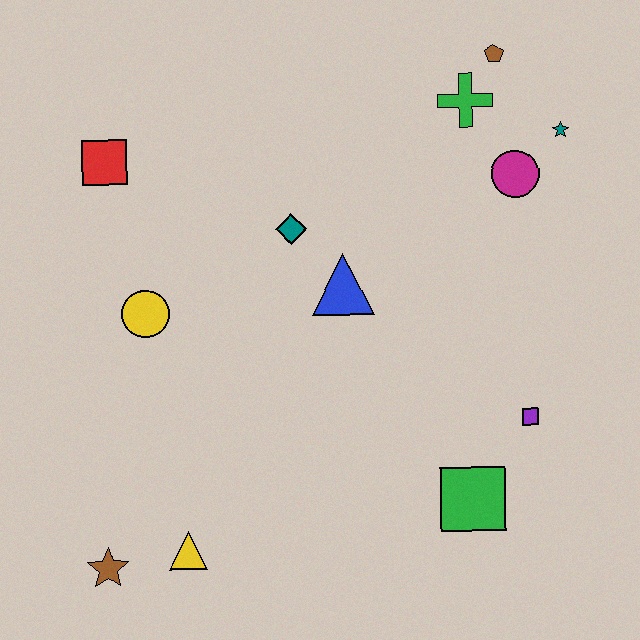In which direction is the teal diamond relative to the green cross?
The teal diamond is to the left of the green cross.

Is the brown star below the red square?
Yes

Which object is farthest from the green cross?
The brown star is farthest from the green cross.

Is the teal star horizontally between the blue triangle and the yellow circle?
No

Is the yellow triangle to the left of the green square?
Yes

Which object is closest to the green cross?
The brown pentagon is closest to the green cross.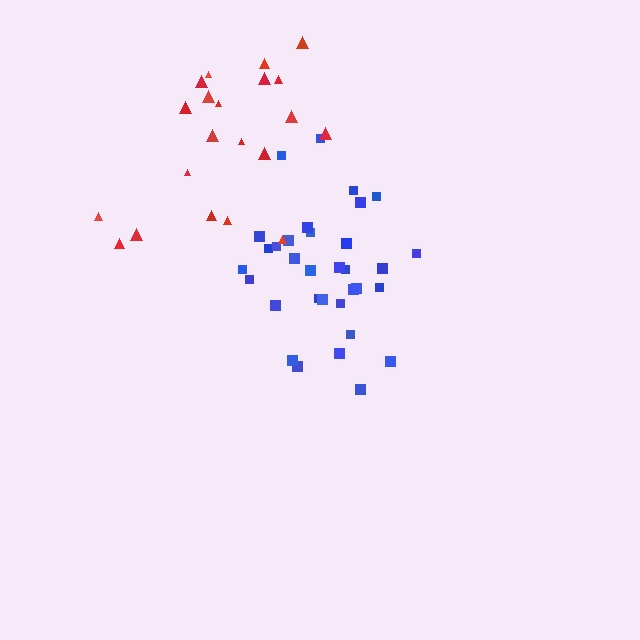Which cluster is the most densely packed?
Blue.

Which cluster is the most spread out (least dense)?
Red.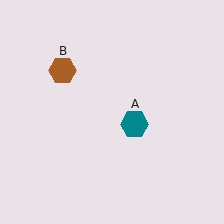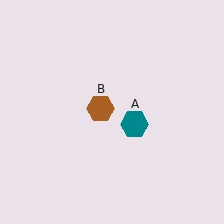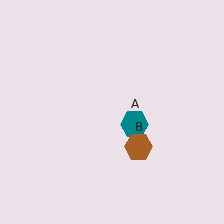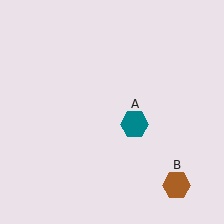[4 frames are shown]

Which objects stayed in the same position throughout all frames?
Teal hexagon (object A) remained stationary.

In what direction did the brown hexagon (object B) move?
The brown hexagon (object B) moved down and to the right.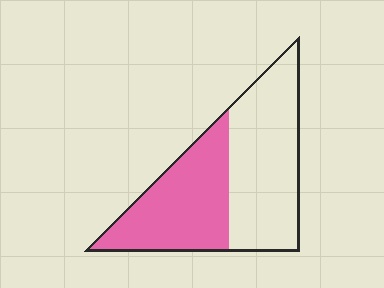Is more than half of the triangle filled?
No.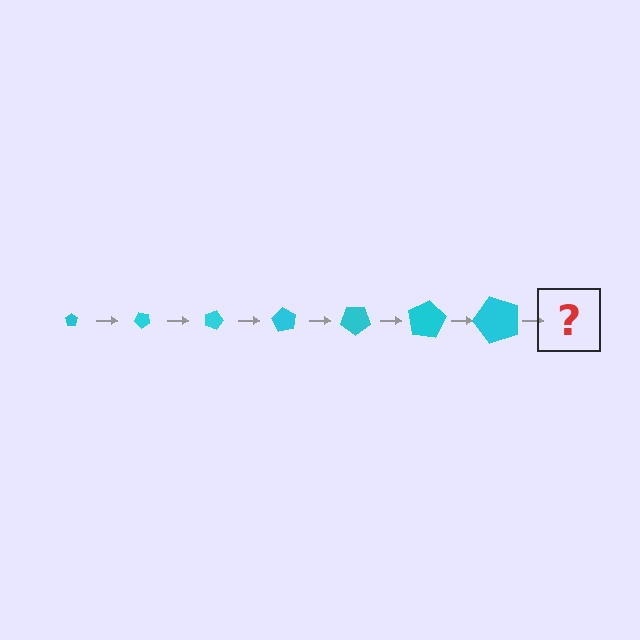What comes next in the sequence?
The next element should be a pentagon, larger than the previous one and rotated 315 degrees from the start.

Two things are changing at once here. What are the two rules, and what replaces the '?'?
The two rules are that the pentagon grows larger each step and it rotates 45 degrees each step. The '?' should be a pentagon, larger than the previous one and rotated 315 degrees from the start.